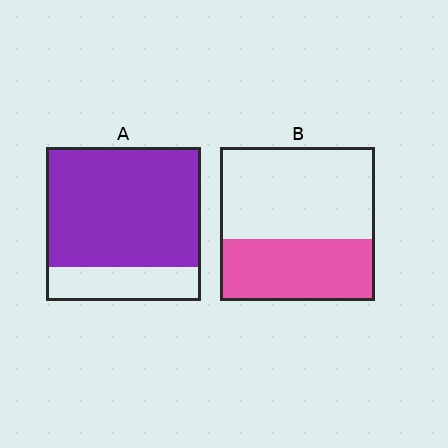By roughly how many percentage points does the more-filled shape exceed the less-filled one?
By roughly 40 percentage points (A over B).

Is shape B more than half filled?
No.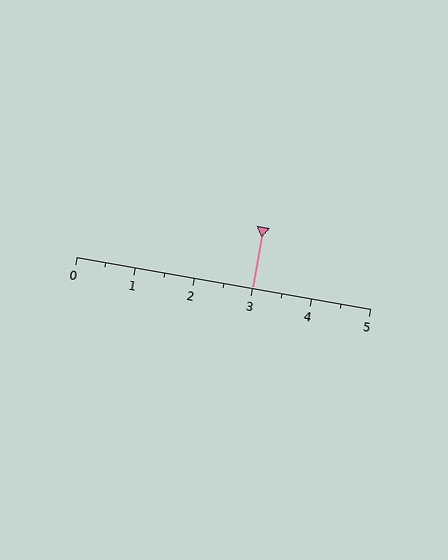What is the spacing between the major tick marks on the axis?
The major ticks are spaced 1 apart.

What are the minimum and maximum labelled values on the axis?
The axis runs from 0 to 5.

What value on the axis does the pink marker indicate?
The marker indicates approximately 3.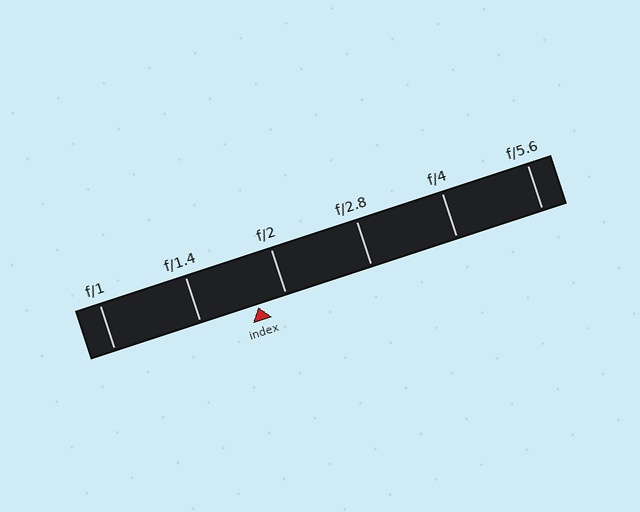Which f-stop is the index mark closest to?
The index mark is closest to f/2.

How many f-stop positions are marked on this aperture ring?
There are 6 f-stop positions marked.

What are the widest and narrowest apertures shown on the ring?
The widest aperture shown is f/1 and the narrowest is f/5.6.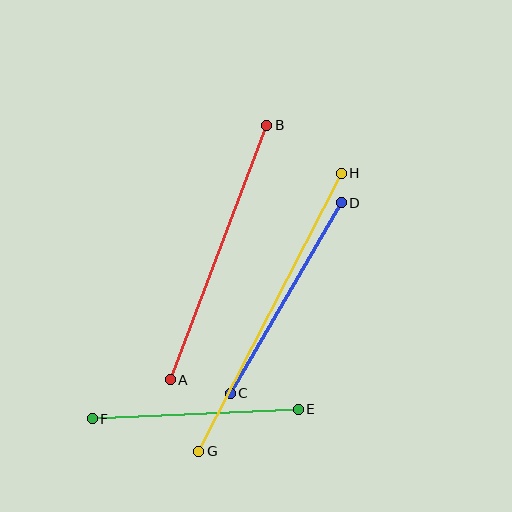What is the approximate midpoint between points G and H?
The midpoint is at approximately (270, 312) pixels.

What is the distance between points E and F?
The distance is approximately 206 pixels.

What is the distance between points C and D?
The distance is approximately 220 pixels.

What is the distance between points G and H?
The distance is approximately 313 pixels.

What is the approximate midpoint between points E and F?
The midpoint is at approximately (195, 414) pixels.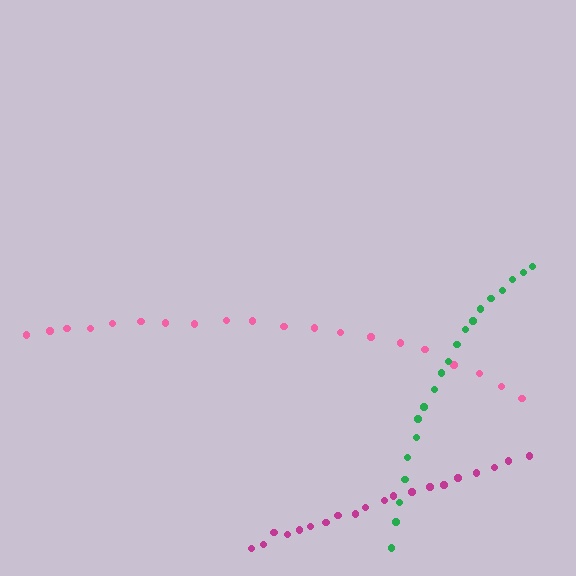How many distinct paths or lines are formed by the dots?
There are 3 distinct paths.